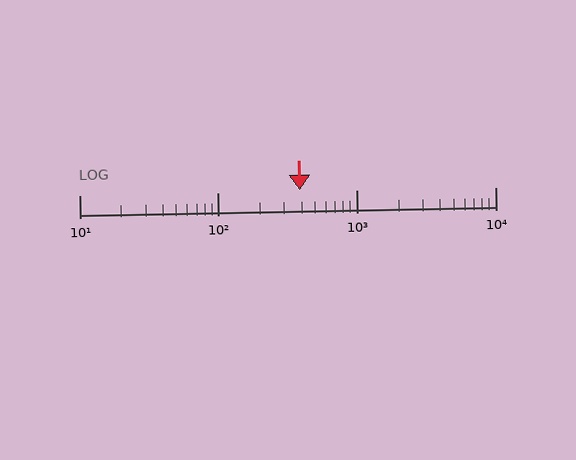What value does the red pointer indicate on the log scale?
The pointer indicates approximately 390.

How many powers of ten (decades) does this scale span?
The scale spans 3 decades, from 10 to 10000.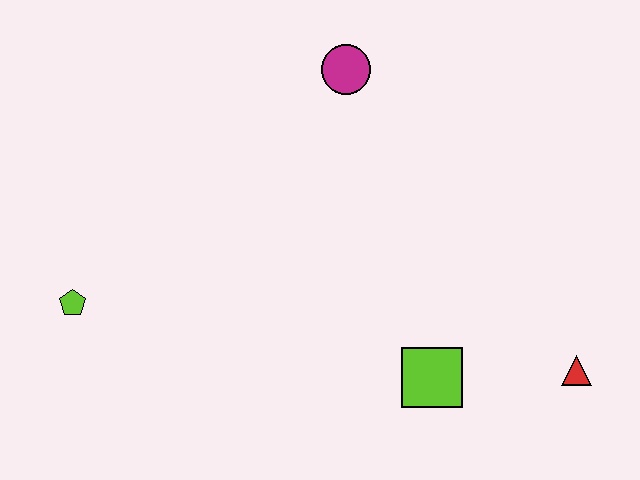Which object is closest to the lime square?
The red triangle is closest to the lime square.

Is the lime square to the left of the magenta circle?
No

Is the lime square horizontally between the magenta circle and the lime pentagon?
No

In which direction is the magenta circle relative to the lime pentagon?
The magenta circle is to the right of the lime pentagon.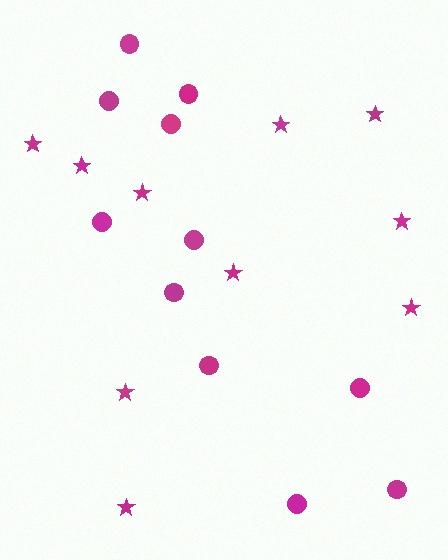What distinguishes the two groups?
There are 2 groups: one group of circles (11) and one group of stars (10).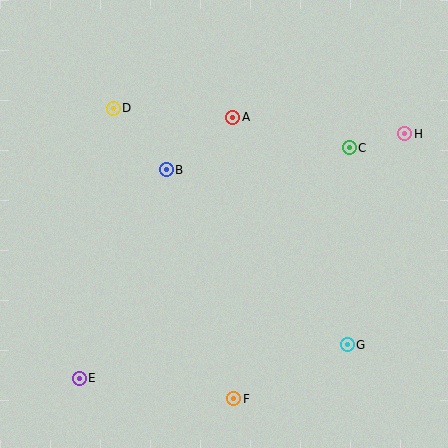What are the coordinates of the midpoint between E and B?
The midpoint between E and B is at (123, 274).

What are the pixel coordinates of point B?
Point B is at (166, 170).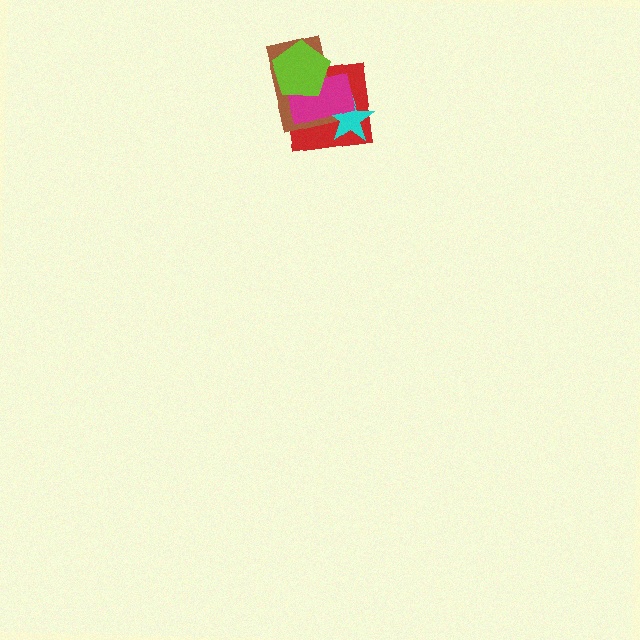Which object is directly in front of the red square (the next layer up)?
The brown rectangle is directly in front of the red square.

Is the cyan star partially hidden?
Yes, it is partially covered by another shape.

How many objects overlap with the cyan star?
3 objects overlap with the cyan star.